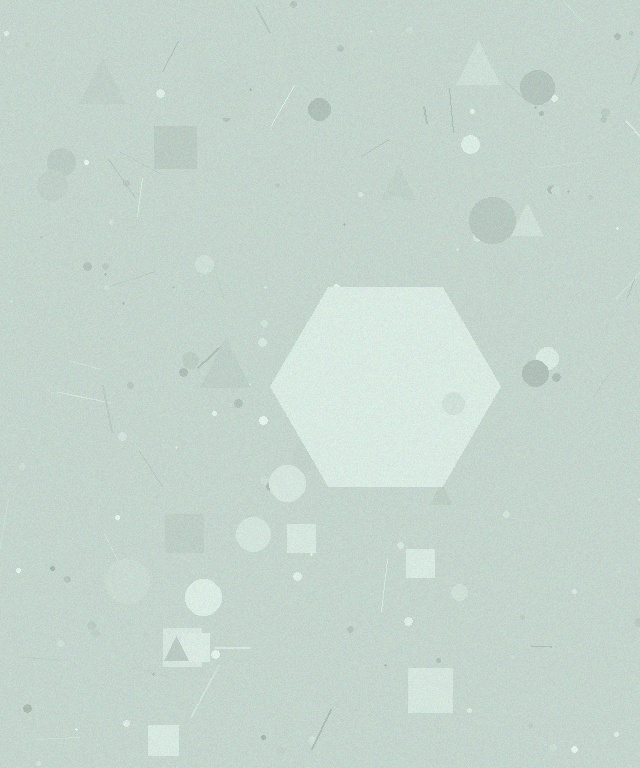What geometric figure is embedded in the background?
A hexagon is embedded in the background.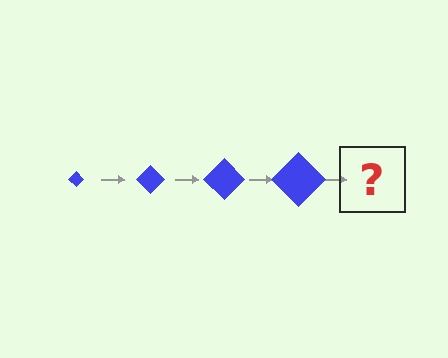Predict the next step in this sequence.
The next step is a blue diamond, larger than the previous one.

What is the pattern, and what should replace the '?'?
The pattern is that the diamond gets progressively larger each step. The '?' should be a blue diamond, larger than the previous one.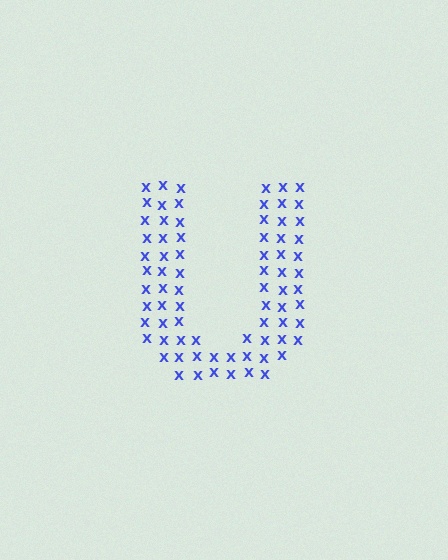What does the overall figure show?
The overall figure shows the letter U.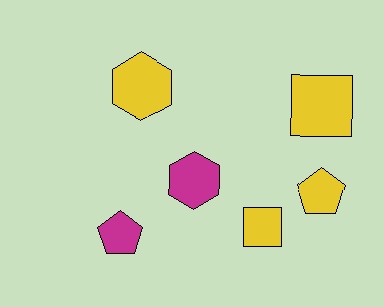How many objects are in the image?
There are 6 objects.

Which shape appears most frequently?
Hexagon, with 2 objects.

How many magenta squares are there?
There are no magenta squares.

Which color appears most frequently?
Yellow, with 4 objects.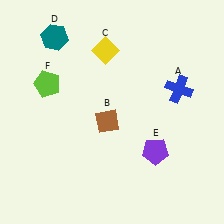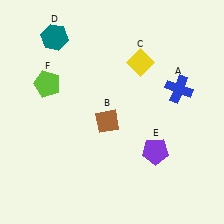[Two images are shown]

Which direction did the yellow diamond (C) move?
The yellow diamond (C) moved right.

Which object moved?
The yellow diamond (C) moved right.